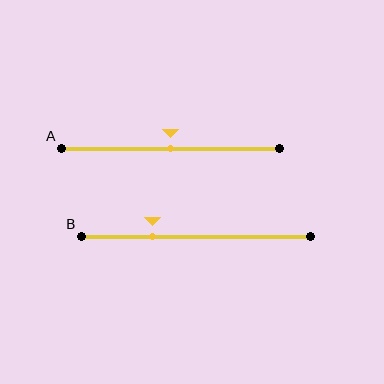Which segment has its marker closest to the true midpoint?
Segment A has its marker closest to the true midpoint.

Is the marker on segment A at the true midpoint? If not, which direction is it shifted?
Yes, the marker on segment A is at the true midpoint.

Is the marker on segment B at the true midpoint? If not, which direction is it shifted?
No, the marker on segment B is shifted to the left by about 19% of the segment length.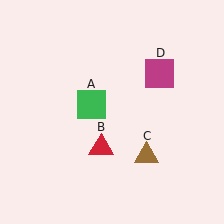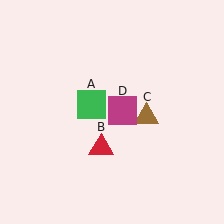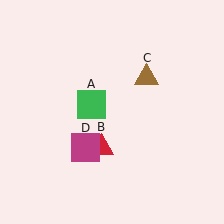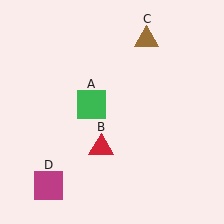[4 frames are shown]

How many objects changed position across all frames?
2 objects changed position: brown triangle (object C), magenta square (object D).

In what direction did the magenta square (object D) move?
The magenta square (object D) moved down and to the left.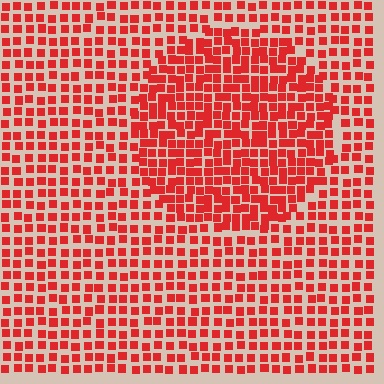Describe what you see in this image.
The image contains small red elements arranged at two different densities. A circle-shaped region is visible where the elements are more densely packed than the surrounding area.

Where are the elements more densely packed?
The elements are more densely packed inside the circle boundary.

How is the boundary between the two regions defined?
The boundary is defined by a change in element density (approximately 1.6x ratio). All elements are the same color, size, and shape.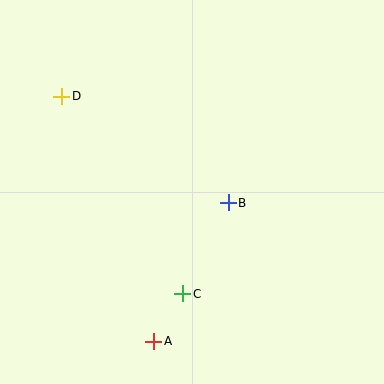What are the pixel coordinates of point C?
Point C is at (183, 294).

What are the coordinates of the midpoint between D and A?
The midpoint between D and A is at (108, 219).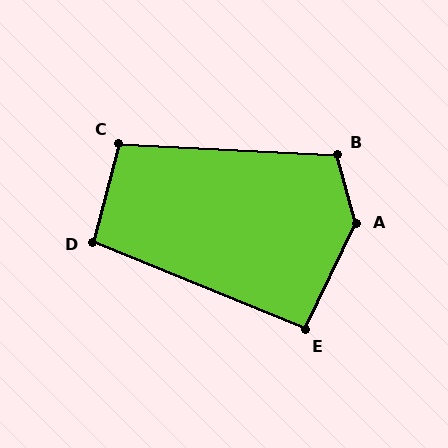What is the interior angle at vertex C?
Approximately 102 degrees (obtuse).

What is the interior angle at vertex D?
Approximately 98 degrees (obtuse).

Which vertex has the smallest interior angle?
E, at approximately 94 degrees.